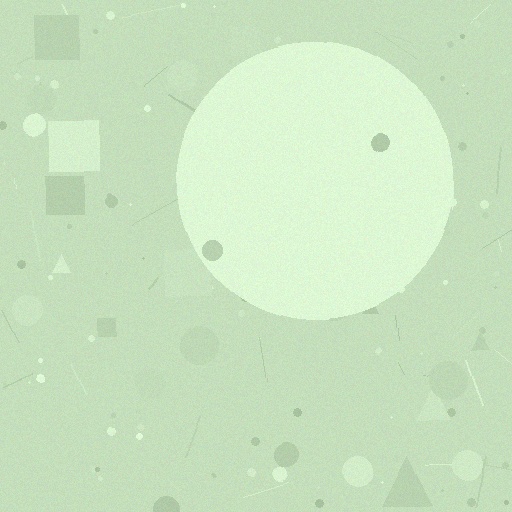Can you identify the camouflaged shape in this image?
The camouflaged shape is a circle.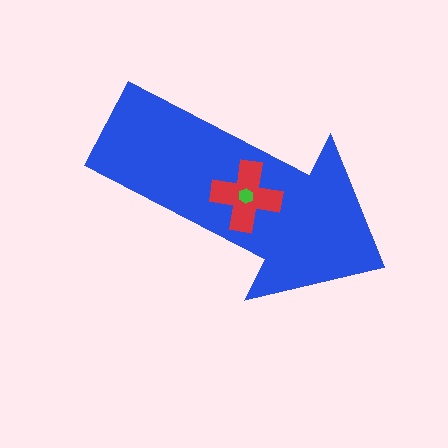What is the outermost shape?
The blue arrow.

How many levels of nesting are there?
3.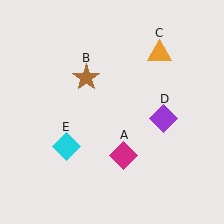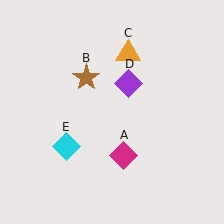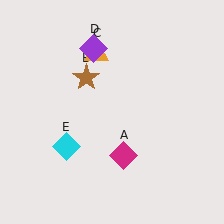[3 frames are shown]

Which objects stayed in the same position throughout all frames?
Magenta diamond (object A) and brown star (object B) and cyan diamond (object E) remained stationary.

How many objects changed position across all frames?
2 objects changed position: orange triangle (object C), purple diamond (object D).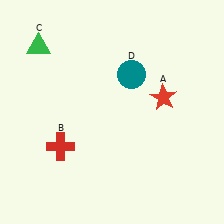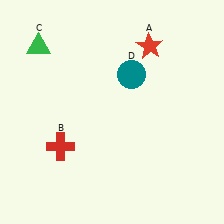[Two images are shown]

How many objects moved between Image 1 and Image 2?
1 object moved between the two images.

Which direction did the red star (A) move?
The red star (A) moved up.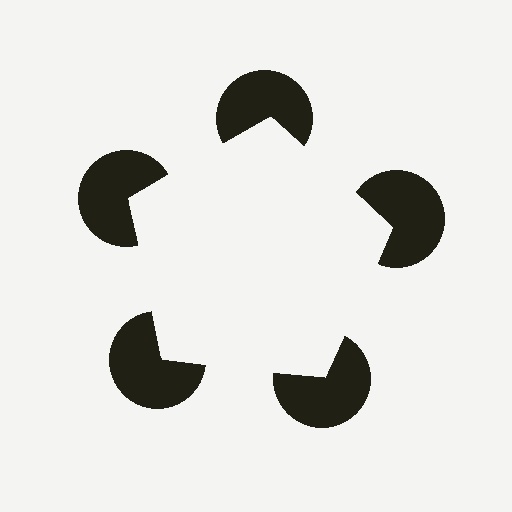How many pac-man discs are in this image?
There are 5 — one at each vertex of the illusory pentagon.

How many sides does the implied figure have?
5 sides.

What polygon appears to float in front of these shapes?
An illusory pentagon — its edges are inferred from the aligned wedge cuts in the pac-man discs, not physically drawn.